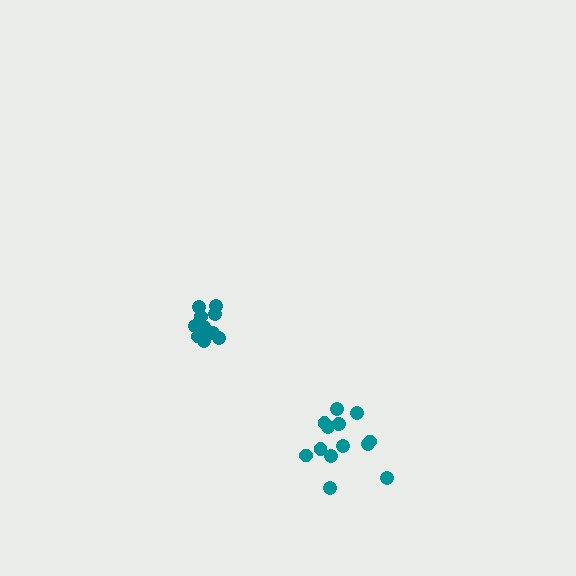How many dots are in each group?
Group 1: 14 dots, Group 2: 11 dots (25 total).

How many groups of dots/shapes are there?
There are 2 groups.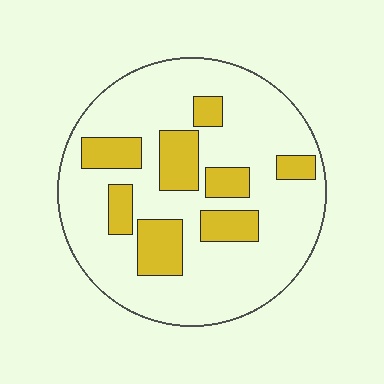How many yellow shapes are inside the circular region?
8.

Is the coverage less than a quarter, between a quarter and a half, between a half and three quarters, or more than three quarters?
Less than a quarter.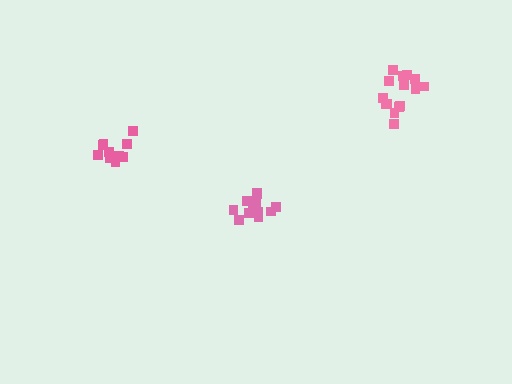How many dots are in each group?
Group 1: 15 dots, Group 2: 10 dots, Group 3: 14 dots (39 total).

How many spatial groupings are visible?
There are 3 spatial groupings.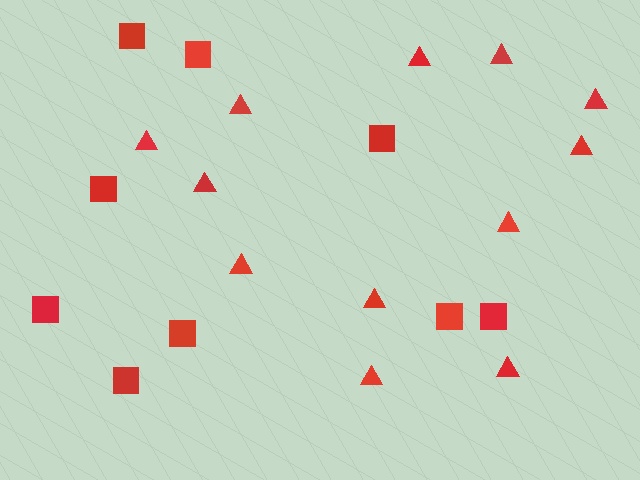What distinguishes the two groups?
There are 2 groups: one group of triangles (12) and one group of squares (9).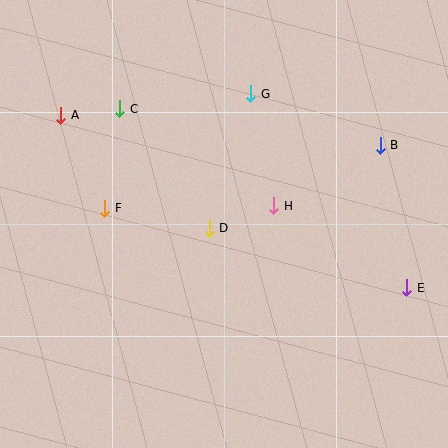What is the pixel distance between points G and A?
The distance between G and A is 191 pixels.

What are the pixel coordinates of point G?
Point G is at (251, 94).